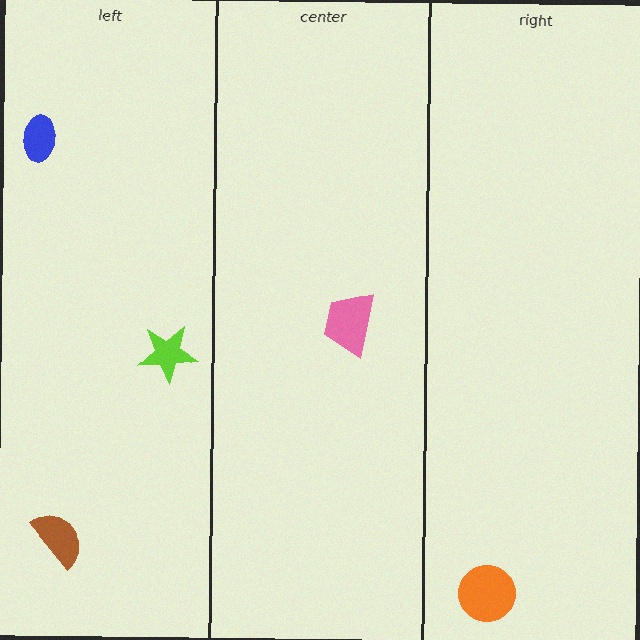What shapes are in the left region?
The blue ellipse, the brown semicircle, the lime star.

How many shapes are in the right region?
1.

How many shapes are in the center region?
1.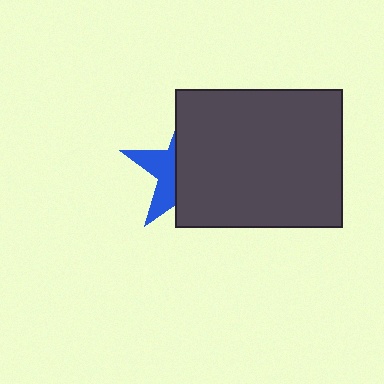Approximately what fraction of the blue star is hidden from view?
Roughly 64% of the blue star is hidden behind the dark gray rectangle.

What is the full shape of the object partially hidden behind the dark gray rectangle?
The partially hidden object is a blue star.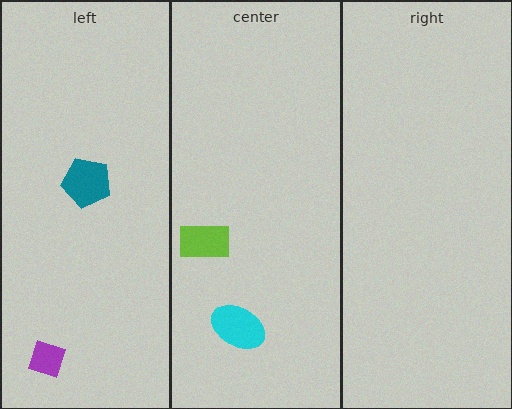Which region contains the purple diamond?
The left region.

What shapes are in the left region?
The purple diamond, the teal pentagon.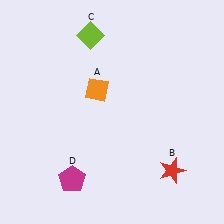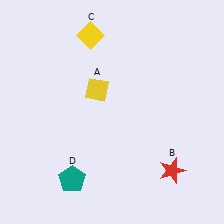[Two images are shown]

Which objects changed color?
A changed from orange to yellow. C changed from lime to yellow. D changed from magenta to teal.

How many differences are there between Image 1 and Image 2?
There are 3 differences between the two images.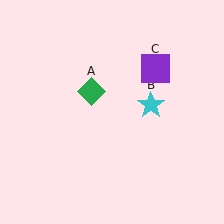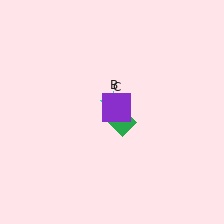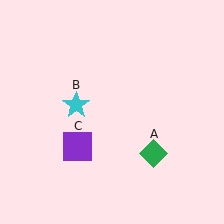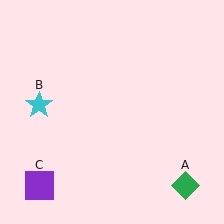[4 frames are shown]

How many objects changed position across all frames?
3 objects changed position: green diamond (object A), cyan star (object B), purple square (object C).